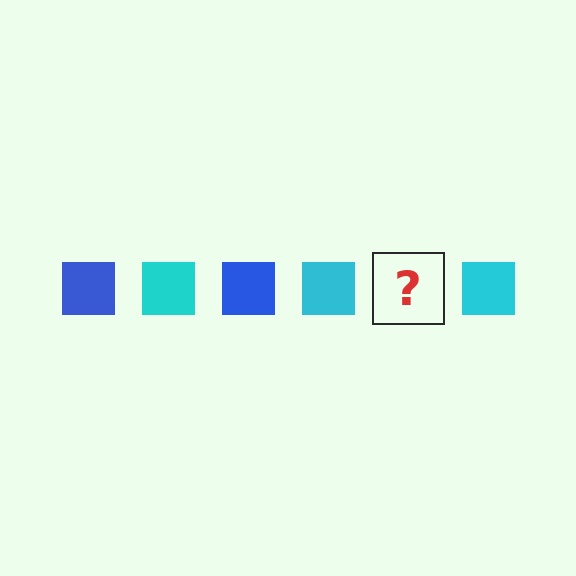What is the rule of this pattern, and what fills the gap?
The rule is that the pattern cycles through blue, cyan squares. The gap should be filled with a blue square.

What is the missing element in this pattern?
The missing element is a blue square.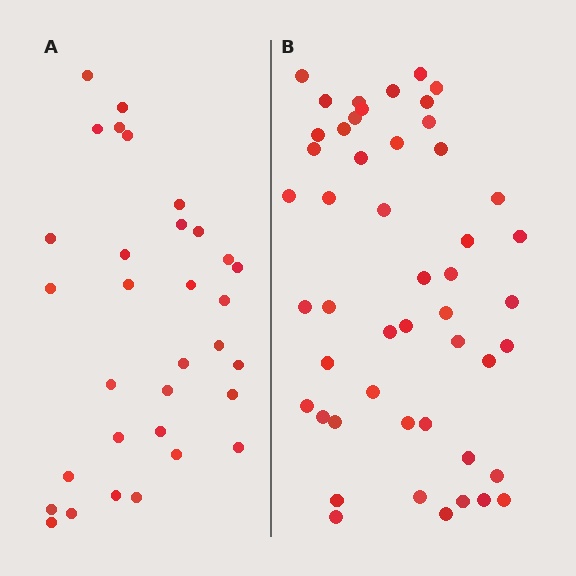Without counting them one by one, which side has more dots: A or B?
Region B (the right region) has more dots.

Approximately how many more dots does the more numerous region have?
Region B has approximately 15 more dots than region A.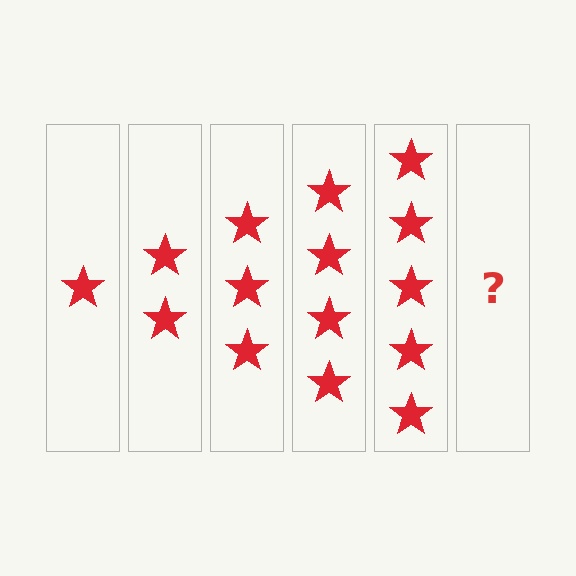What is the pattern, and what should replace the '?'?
The pattern is that each step adds one more star. The '?' should be 6 stars.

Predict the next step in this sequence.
The next step is 6 stars.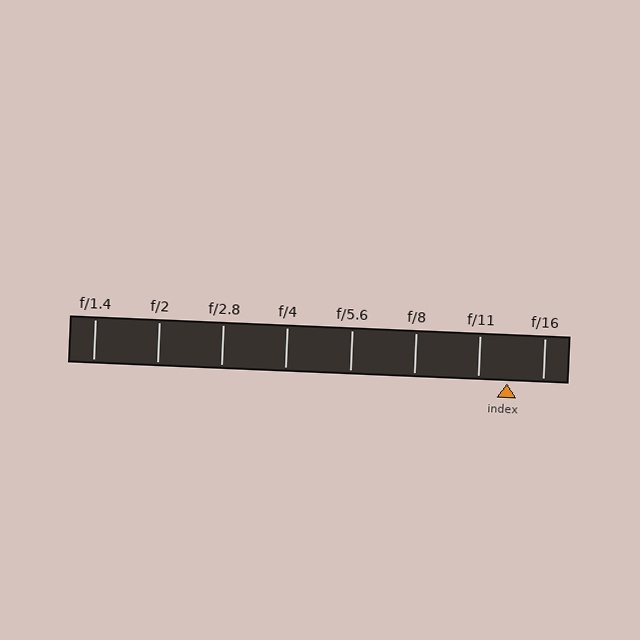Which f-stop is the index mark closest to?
The index mark is closest to f/11.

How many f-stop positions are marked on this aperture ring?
There are 8 f-stop positions marked.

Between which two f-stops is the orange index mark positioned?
The index mark is between f/11 and f/16.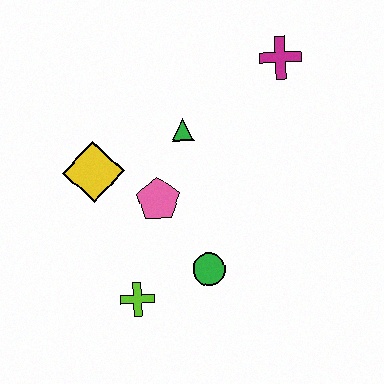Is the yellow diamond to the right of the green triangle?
No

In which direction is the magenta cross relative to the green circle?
The magenta cross is above the green circle.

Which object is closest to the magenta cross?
The green triangle is closest to the magenta cross.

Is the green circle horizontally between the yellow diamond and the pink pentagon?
No